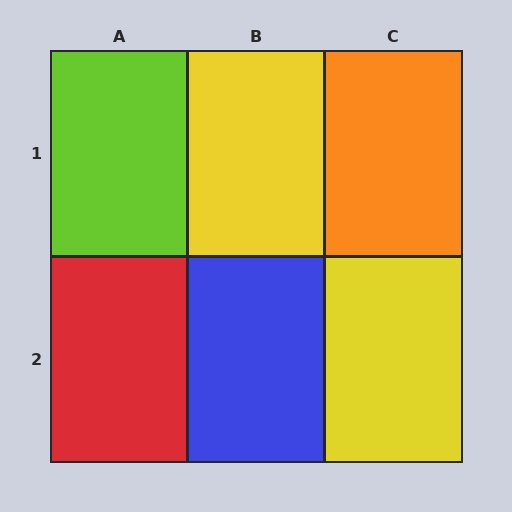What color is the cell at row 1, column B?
Yellow.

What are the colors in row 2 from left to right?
Red, blue, yellow.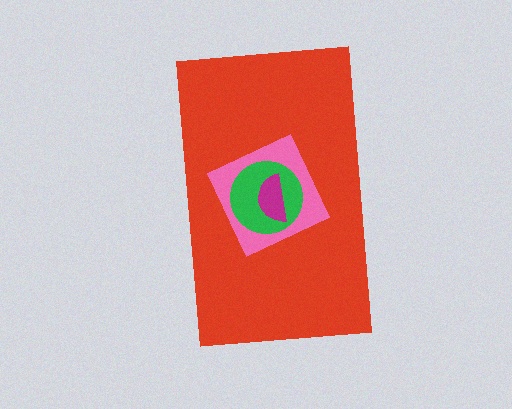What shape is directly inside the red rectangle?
The pink diamond.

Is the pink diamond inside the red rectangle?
Yes.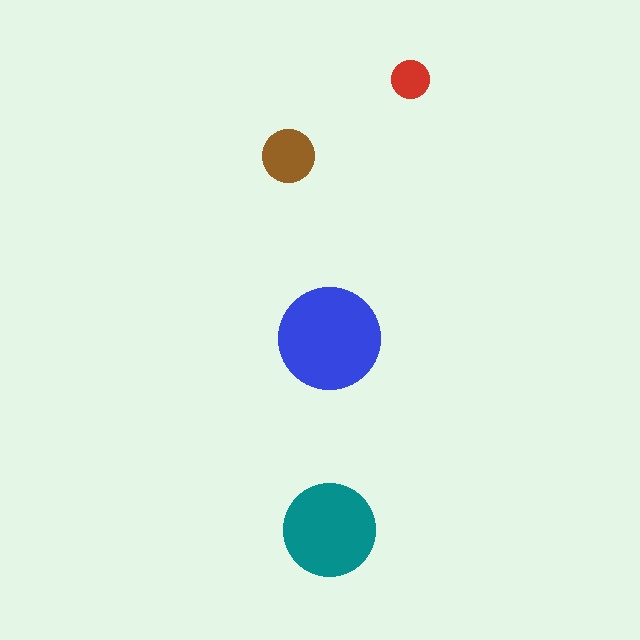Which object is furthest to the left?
The brown circle is leftmost.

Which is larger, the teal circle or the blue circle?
The blue one.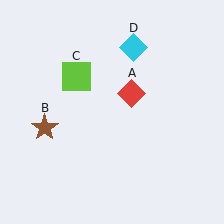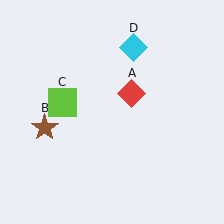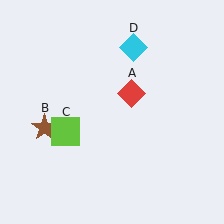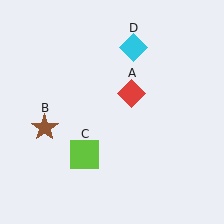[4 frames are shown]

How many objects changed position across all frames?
1 object changed position: lime square (object C).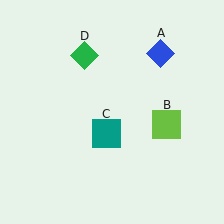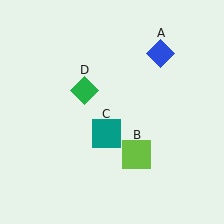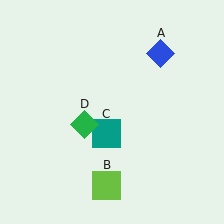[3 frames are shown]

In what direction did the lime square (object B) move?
The lime square (object B) moved down and to the left.